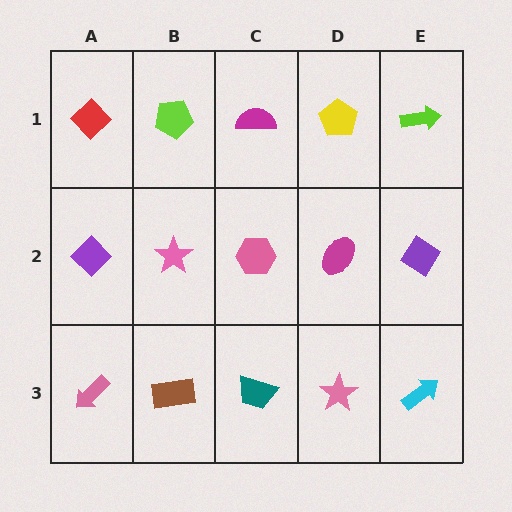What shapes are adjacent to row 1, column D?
A magenta ellipse (row 2, column D), a magenta semicircle (row 1, column C), a lime arrow (row 1, column E).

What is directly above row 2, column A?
A red diamond.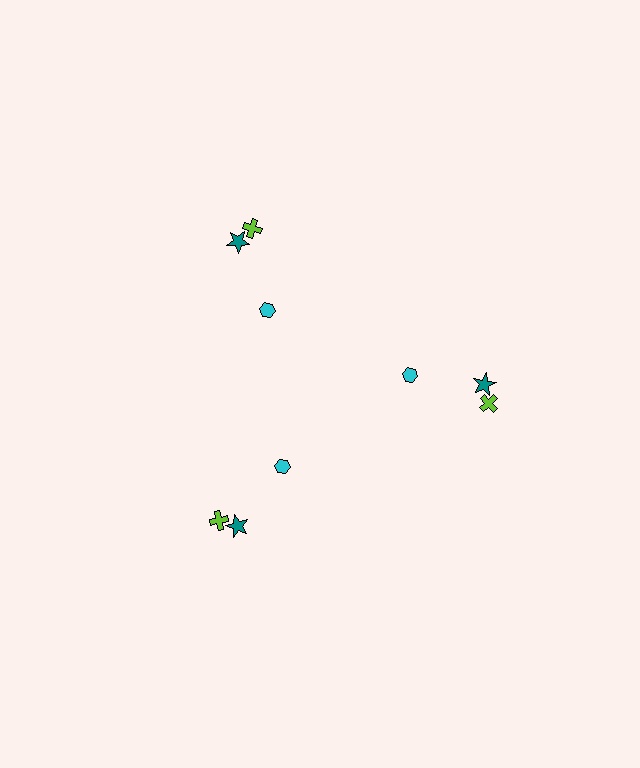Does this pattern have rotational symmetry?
Yes, this pattern has 3-fold rotational symmetry. It looks the same after rotating 120 degrees around the center.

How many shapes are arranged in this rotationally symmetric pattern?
There are 9 shapes, arranged in 3 groups of 3.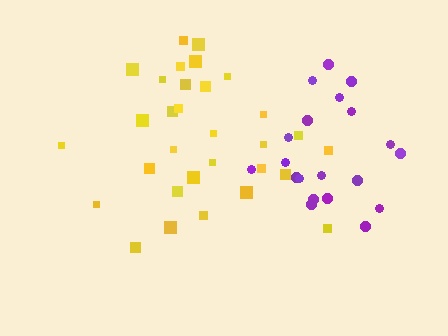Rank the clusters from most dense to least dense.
purple, yellow.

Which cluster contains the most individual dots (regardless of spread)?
Yellow (31).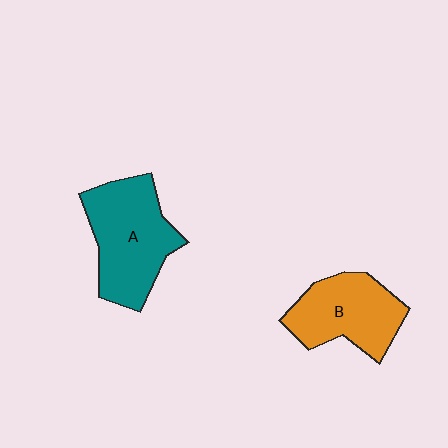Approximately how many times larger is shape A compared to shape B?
Approximately 1.2 times.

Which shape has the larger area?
Shape A (teal).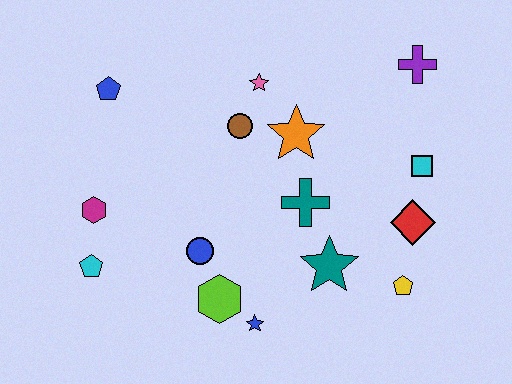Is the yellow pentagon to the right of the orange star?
Yes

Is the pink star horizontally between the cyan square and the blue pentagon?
Yes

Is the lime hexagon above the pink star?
No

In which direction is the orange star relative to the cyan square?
The orange star is to the left of the cyan square.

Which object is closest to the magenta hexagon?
The cyan pentagon is closest to the magenta hexagon.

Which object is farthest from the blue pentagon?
The yellow pentagon is farthest from the blue pentagon.